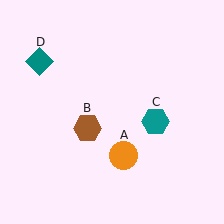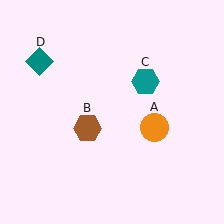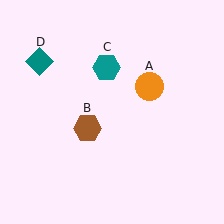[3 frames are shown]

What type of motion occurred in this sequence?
The orange circle (object A), teal hexagon (object C) rotated counterclockwise around the center of the scene.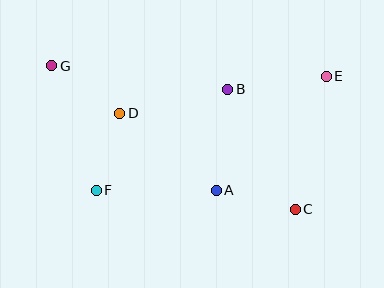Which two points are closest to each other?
Points D and F are closest to each other.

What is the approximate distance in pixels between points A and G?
The distance between A and G is approximately 206 pixels.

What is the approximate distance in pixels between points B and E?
The distance between B and E is approximately 99 pixels.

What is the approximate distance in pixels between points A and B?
The distance between A and B is approximately 102 pixels.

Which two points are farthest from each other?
Points C and G are farthest from each other.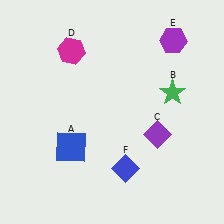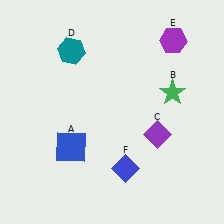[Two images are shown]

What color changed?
The hexagon (D) changed from magenta in Image 1 to teal in Image 2.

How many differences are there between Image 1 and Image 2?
There is 1 difference between the two images.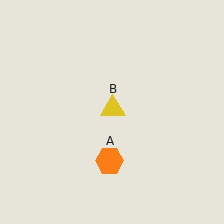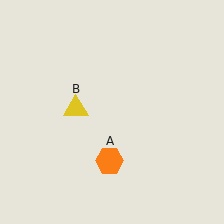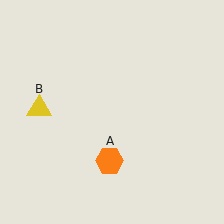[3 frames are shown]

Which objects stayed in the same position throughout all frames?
Orange hexagon (object A) remained stationary.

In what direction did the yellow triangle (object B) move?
The yellow triangle (object B) moved left.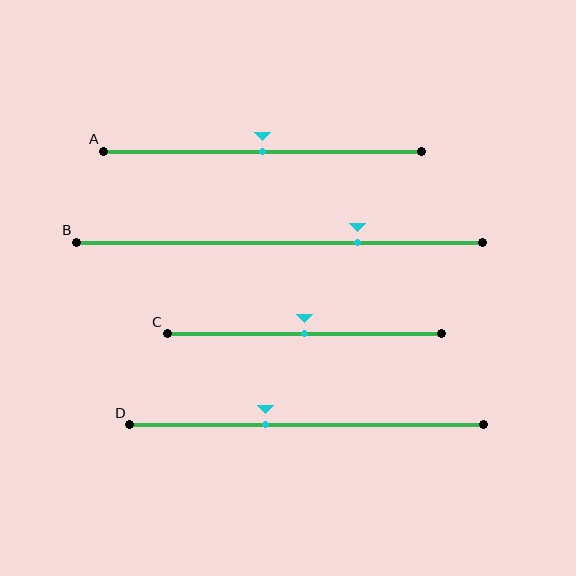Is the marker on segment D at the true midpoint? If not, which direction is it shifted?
No, the marker on segment D is shifted to the left by about 12% of the segment length.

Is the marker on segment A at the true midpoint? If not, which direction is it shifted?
Yes, the marker on segment A is at the true midpoint.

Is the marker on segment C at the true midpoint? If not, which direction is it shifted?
Yes, the marker on segment C is at the true midpoint.